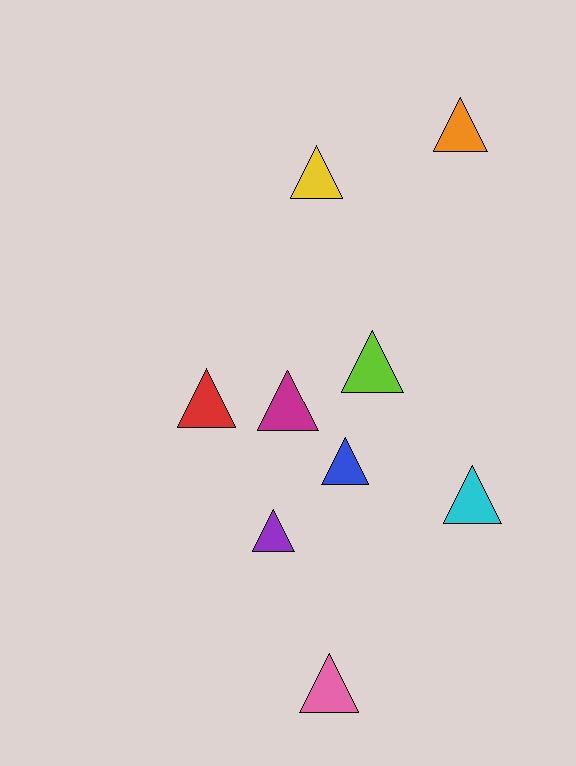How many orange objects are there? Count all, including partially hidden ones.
There is 1 orange object.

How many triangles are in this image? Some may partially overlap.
There are 9 triangles.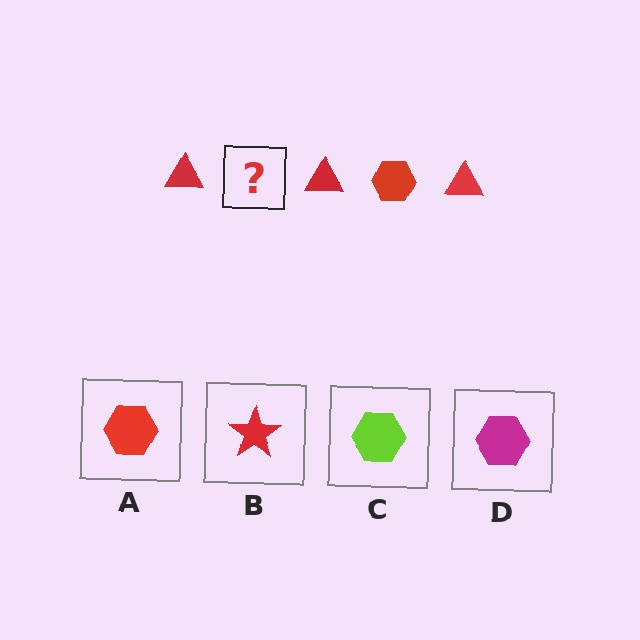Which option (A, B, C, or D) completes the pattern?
A.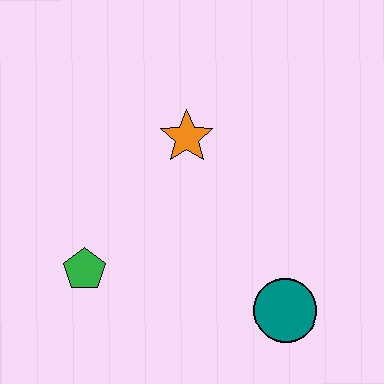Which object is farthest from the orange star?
The teal circle is farthest from the orange star.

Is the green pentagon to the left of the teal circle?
Yes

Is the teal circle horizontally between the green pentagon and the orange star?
No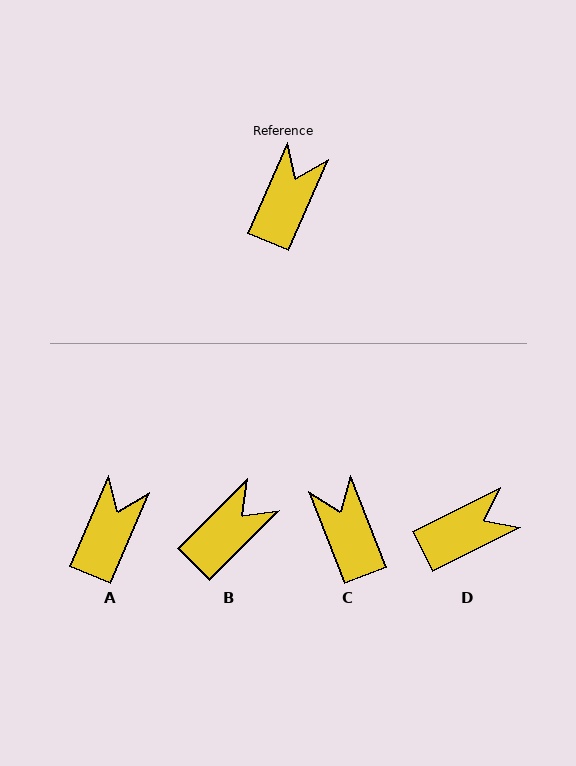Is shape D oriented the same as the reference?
No, it is off by about 40 degrees.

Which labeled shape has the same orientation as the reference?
A.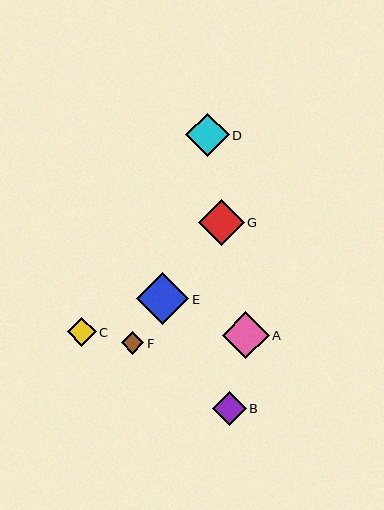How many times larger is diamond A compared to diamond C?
Diamond A is approximately 1.6 times the size of diamond C.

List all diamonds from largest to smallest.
From largest to smallest: E, A, G, D, B, C, F.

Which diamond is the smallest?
Diamond F is the smallest with a size of approximately 23 pixels.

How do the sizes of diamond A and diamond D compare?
Diamond A and diamond D are approximately the same size.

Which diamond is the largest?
Diamond E is the largest with a size of approximately 52 pixels.